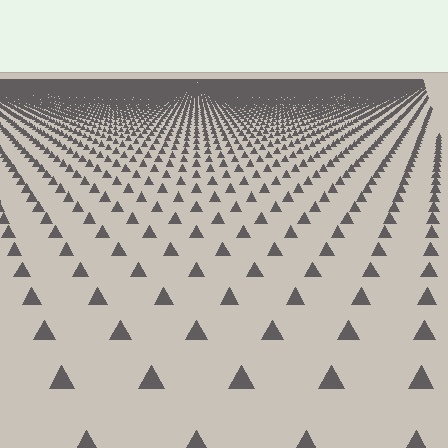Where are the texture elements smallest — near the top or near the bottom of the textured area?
Near the top.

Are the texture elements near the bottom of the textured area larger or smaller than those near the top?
Larger. Near the bottom, elements are closer to the viewer and appear at a bigger on-screen size.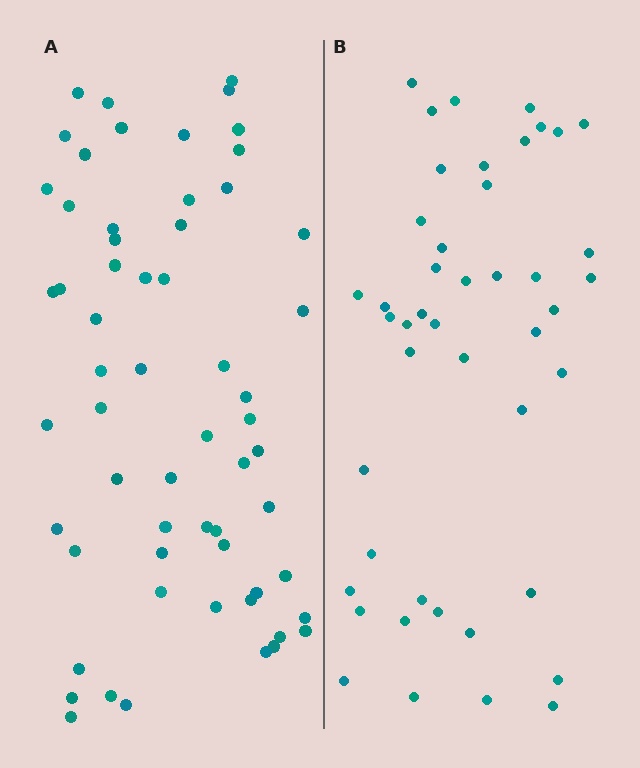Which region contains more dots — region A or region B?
Region A (the left region) has more dots.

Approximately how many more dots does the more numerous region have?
Region A has approximately 15 more dots than region B.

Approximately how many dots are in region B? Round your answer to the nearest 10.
About 40 dots. (The exact count is 45, which rounds to 40.)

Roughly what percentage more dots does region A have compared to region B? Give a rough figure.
About 35% more.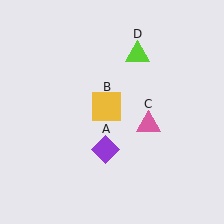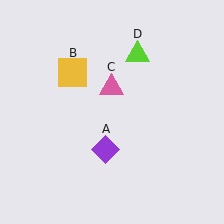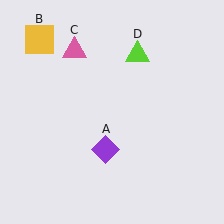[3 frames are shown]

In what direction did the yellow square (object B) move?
The yellow square (object B) moved up and to the left.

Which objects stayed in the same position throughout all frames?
Purple diamond (object A) and lime triangle (object D) remained stationary.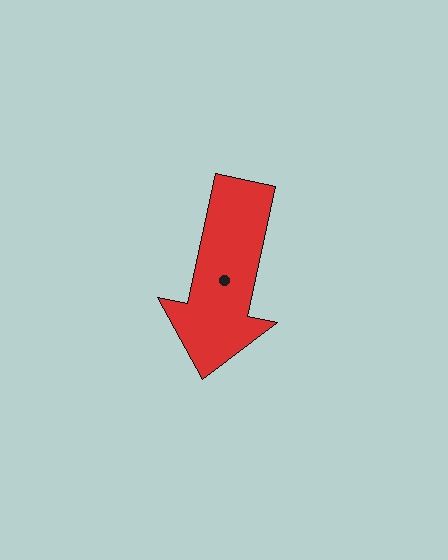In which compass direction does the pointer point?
South.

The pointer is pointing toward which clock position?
Roughly 6 o'clock.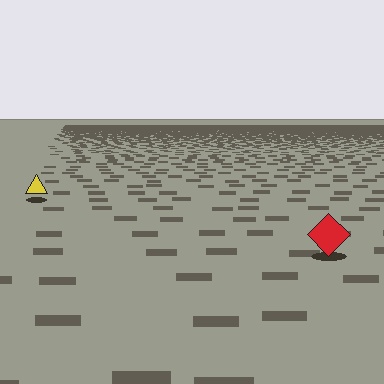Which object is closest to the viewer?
The red diamond is closest. The texture marks near it are larger and more spread out.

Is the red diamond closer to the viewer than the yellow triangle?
Yes. The red diamond is closer — you can tell from the texture gradient: the ground texture is coarser near it.